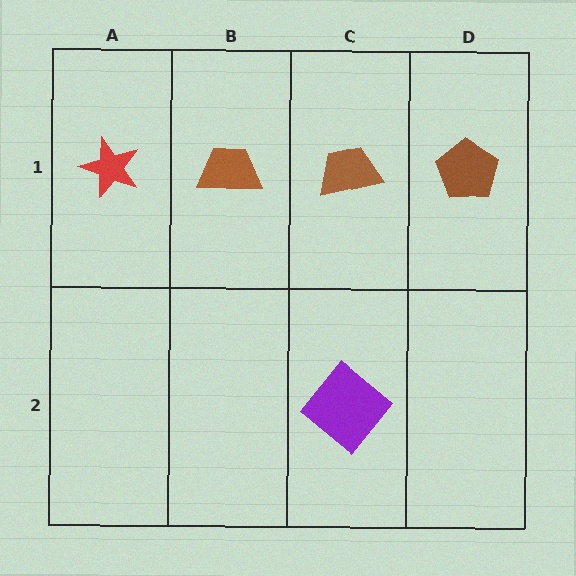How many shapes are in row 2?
1 shape.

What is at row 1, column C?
A brown trapezoid.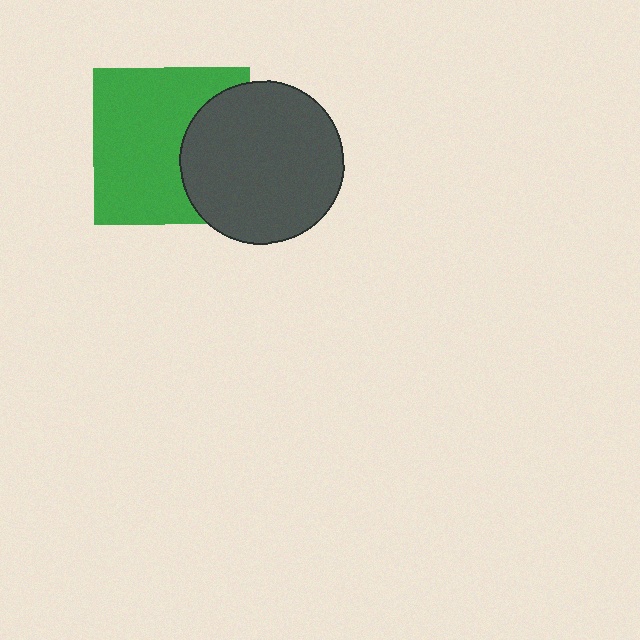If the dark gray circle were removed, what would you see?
You would see the complete green square.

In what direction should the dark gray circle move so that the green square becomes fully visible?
The dark gray circle should move right. That is the shortest direction to clear the overlap and leave the green square fully visible.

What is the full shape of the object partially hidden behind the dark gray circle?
The partially hidden object is a green square.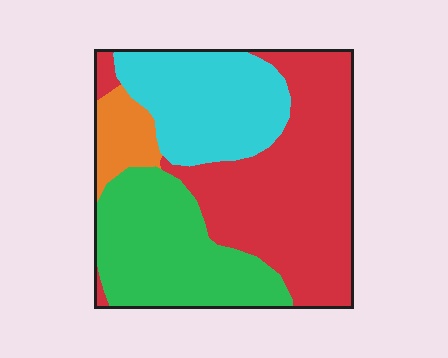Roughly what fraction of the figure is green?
Green covers roughly 25% of the figure.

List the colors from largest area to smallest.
From largest to smallest: red, green, cyan, orange.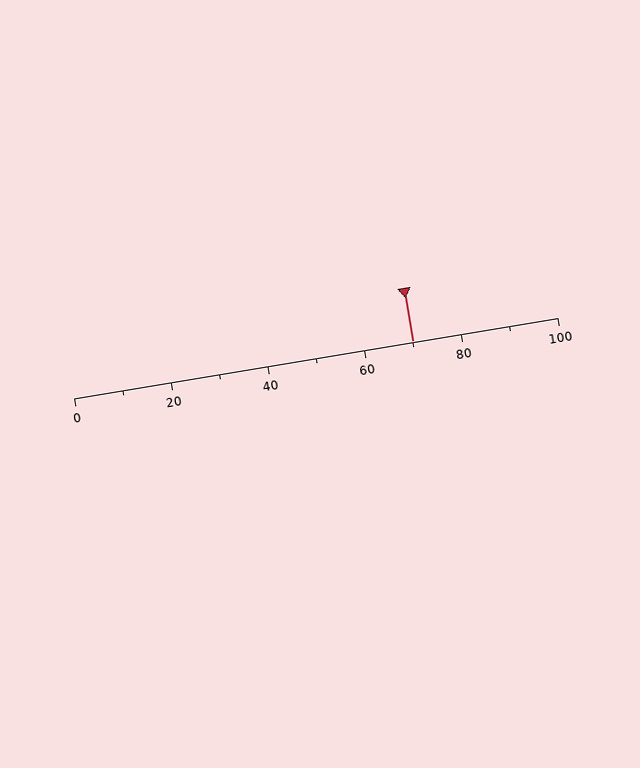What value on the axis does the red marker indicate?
The marker indicates approximately 70.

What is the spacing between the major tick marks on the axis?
The major ticks are spaced 20 apart.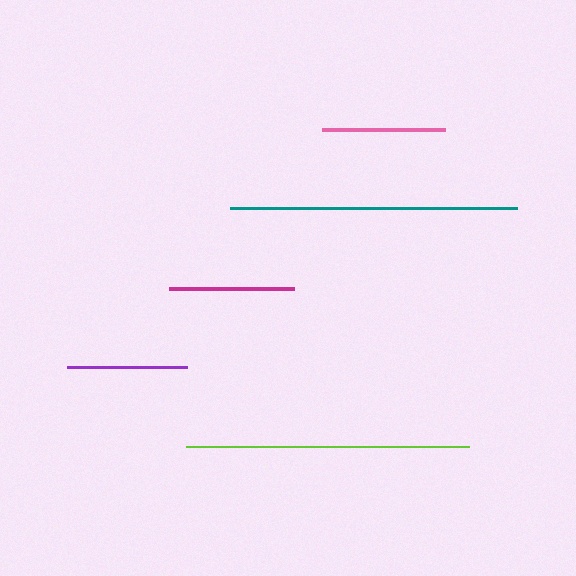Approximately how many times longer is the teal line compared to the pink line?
The teal line is approximately 2.3 times the length of the pink line.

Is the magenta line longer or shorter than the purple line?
The magenta line is longer than the purple line.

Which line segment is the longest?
The teal line is the longest at approximately 287 pixels.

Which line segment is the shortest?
The purple line is the shortest at approximately 120 pixels.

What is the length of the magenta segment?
The magenta segment is approximately 125 pixels long.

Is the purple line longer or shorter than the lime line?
The lime line is longer than the purple line.